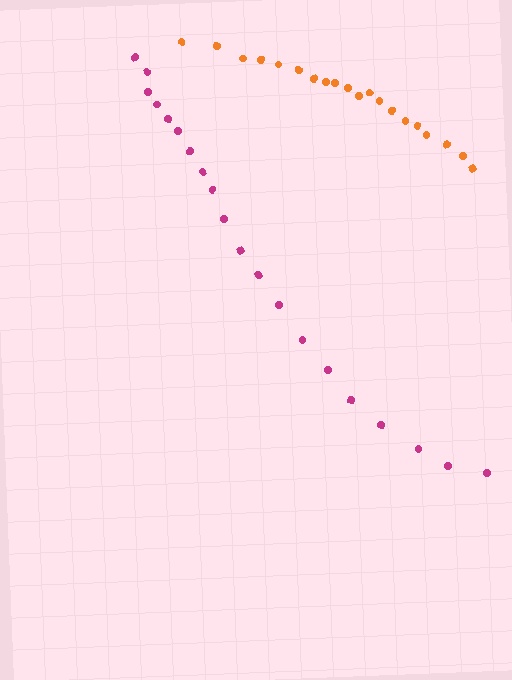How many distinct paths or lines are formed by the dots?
There are 2 distinct paths.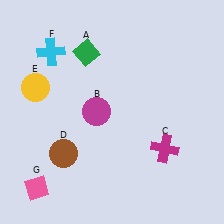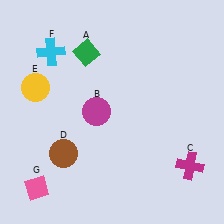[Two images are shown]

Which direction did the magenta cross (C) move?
The magenta cross (C) moved right.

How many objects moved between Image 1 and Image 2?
1 object moved between the two images.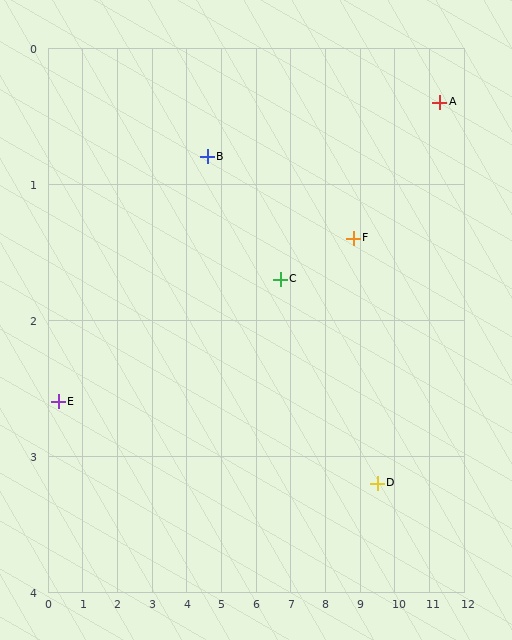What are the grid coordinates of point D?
Point D is at approximately (9.5, 3.2).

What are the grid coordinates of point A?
Point A is at approximately (11.3, 0.4).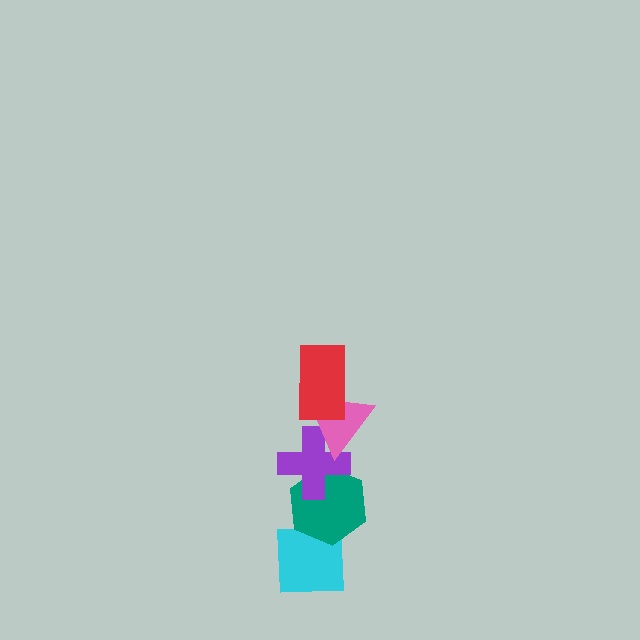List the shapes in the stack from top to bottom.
From top to bottom: the red rectangle, the pink triangle, the purple cross, the teal hexagon, the cyan square.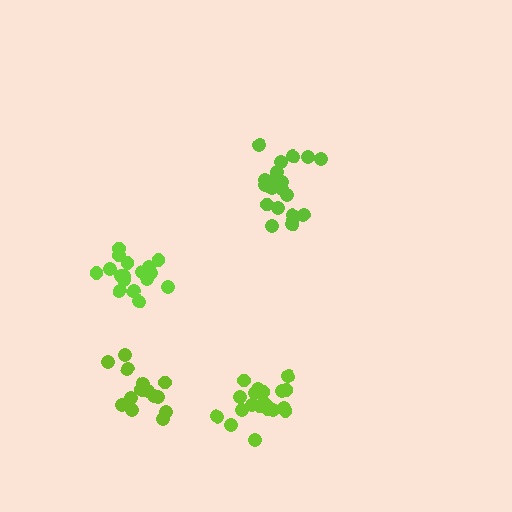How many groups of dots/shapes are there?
There are 4 groups.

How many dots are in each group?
Group 1: 20 dots, Group 2: 21 dots, Group 3: 15 dots, Group 4: 18 dots (74 total).